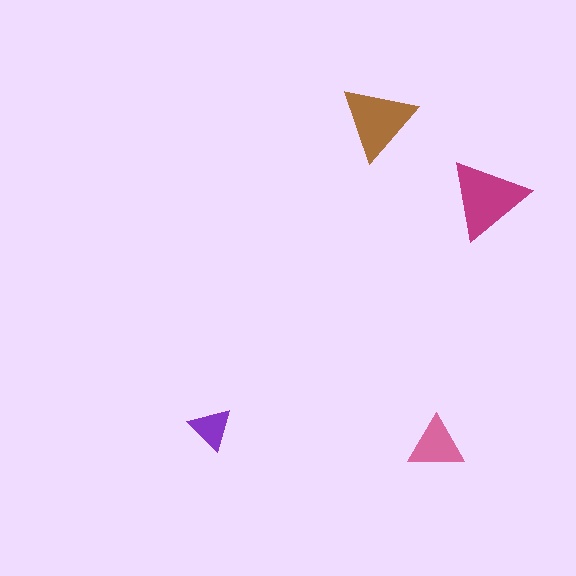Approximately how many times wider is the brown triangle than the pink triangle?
About 1.5 times wider.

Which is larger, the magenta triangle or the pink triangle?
The magenta one.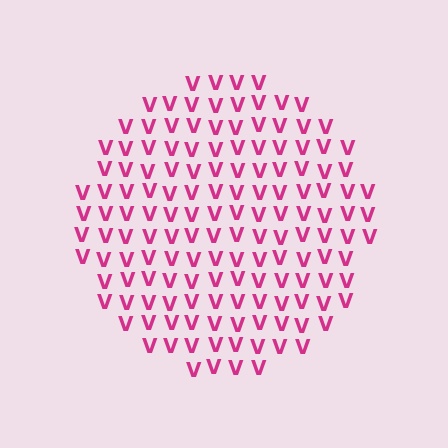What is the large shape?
The large shape is a circle.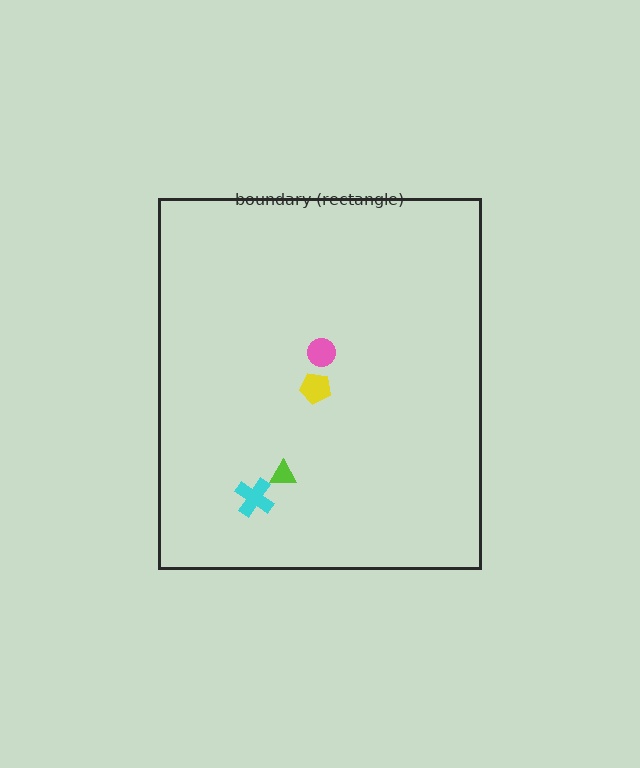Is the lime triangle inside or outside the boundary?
Inside.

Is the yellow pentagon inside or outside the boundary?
Inside.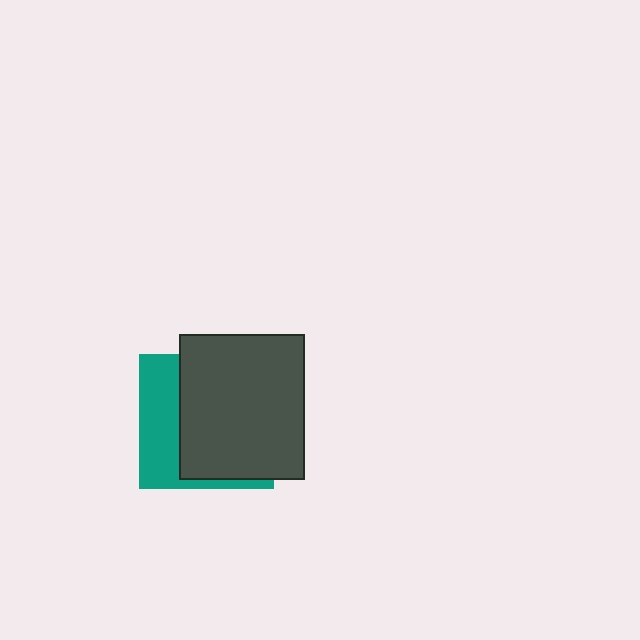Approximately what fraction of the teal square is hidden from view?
Roughly 65% of the teal square is hidden behind the dark gray rectangle.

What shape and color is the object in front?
The object in front is a dark gray rectangle.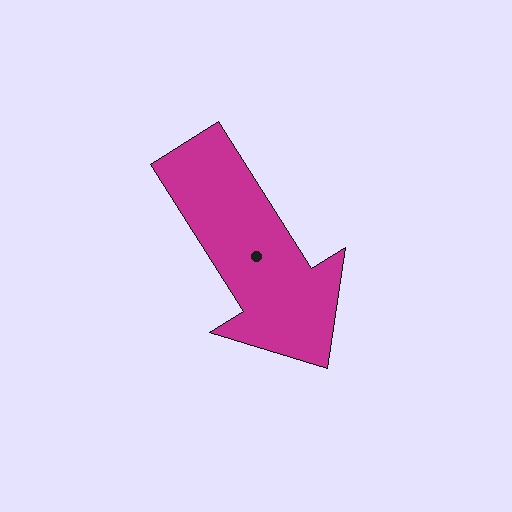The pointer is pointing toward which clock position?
Roughly 5 o'clock.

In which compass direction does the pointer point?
Southeast.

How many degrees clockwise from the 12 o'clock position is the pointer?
Approximately 148 degrees.